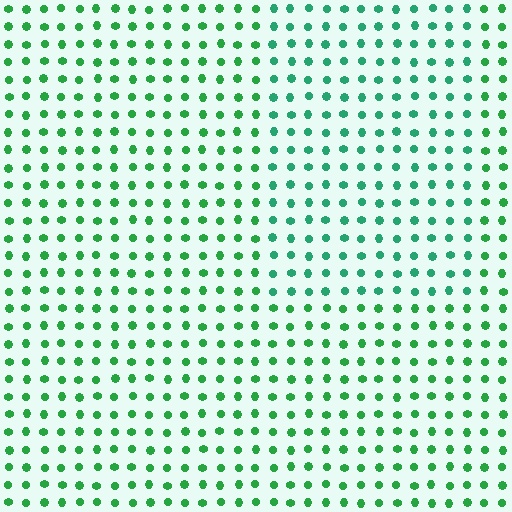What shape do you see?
I see a rectangle.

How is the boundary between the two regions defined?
The boundary is defined purely by a slight shift in hue (about 23 degrees). Spacing, size, and orientation are identical on both sides.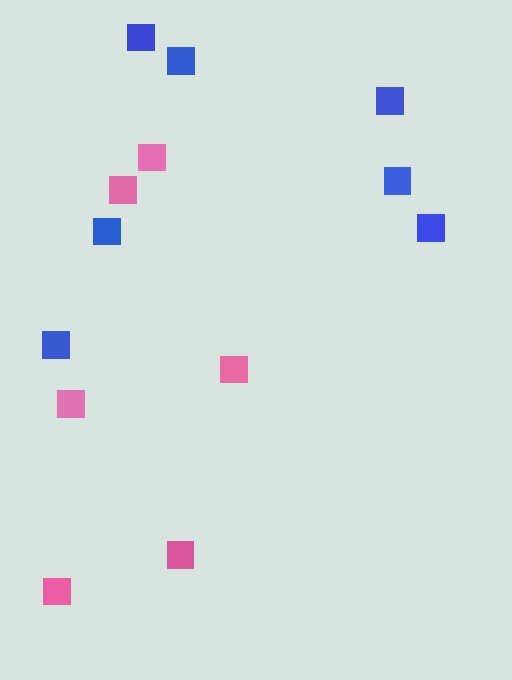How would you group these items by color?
There are 2 groups: one group of pink squares (6) and one group of blue squares (7).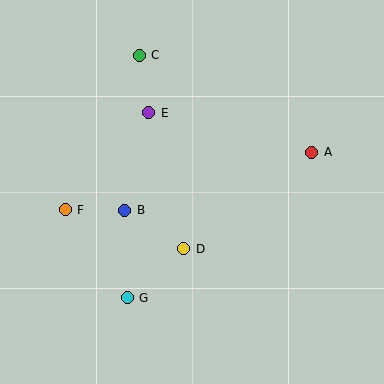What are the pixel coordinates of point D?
Point D is at (184, 249).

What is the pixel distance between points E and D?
The distance between E and D is 140 pixels.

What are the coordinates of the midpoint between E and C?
The midpoint between E and C is at (144, 84).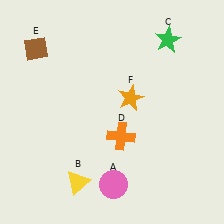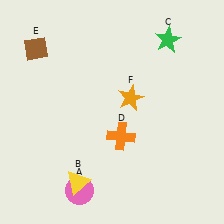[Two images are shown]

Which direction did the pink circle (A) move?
The pink circle (A) moved left.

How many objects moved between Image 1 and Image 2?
1 object moved between the two images.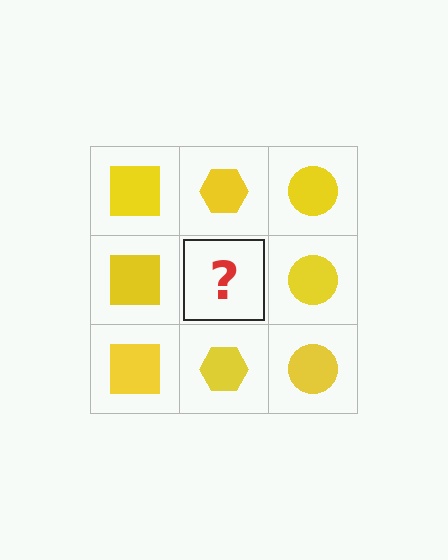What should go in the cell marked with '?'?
The missing cell should contain a yellow hexagon.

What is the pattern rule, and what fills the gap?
The rule is that each column has a consistent shape. The gap should be filled with a yellow hexagon.